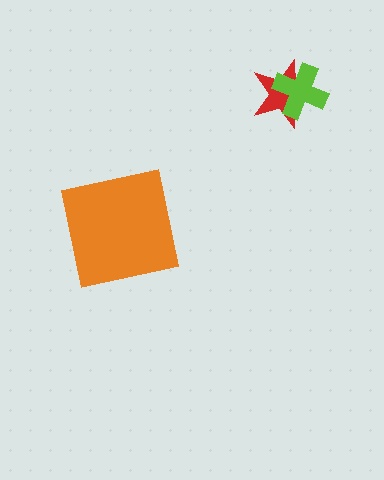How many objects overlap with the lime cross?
1 object overlaps with the lime cross.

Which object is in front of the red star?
The lime cross is in front of the red star.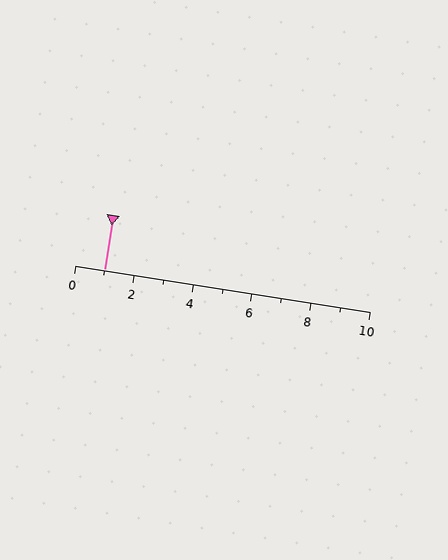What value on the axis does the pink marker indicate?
The marker indicates approximately 1.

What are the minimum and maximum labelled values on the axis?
The axis runs from 0 to 10.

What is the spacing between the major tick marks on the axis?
The major ticks are spaced 2 apart.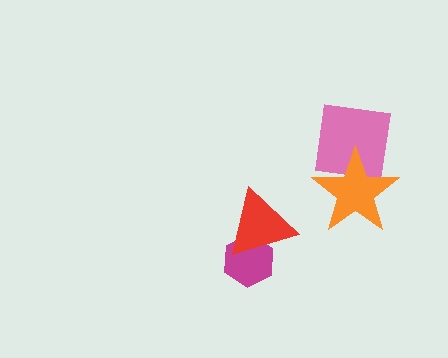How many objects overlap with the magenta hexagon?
1 object overlaps with the magenta hexagon.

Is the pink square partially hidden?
Yes, it is partially covered by another shape.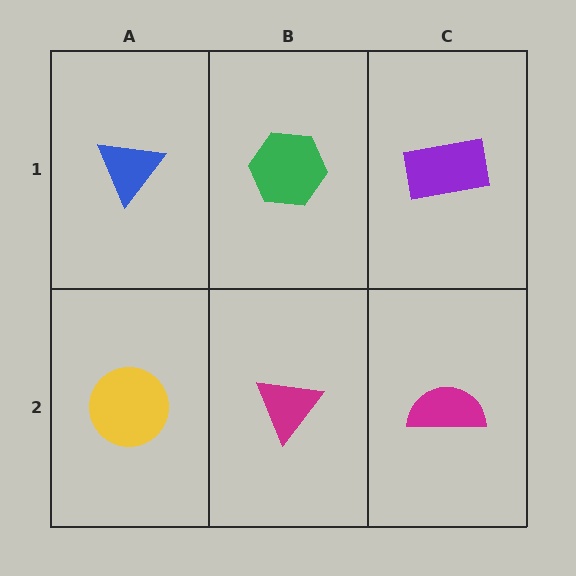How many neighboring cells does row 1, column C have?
2.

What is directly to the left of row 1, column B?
A blue triangle.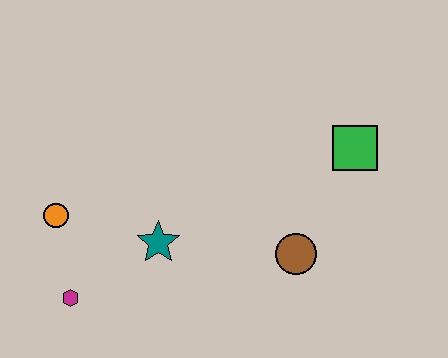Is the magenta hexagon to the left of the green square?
Yes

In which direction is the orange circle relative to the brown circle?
The orange circle is to the left of the brown circle.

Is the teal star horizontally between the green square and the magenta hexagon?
Yes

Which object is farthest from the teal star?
The green square is farthest from the teal star.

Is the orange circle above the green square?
No